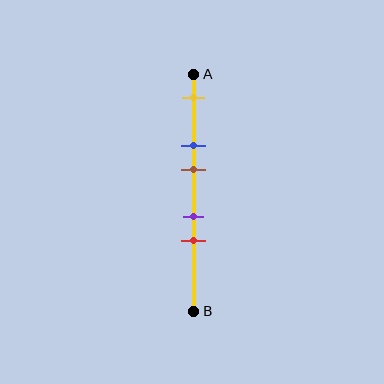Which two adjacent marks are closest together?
The purple and red marks are the closest adjacent pair.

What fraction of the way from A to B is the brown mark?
The brown mark is approximately 40% (0.4) of the way from A to B.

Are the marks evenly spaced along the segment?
No, the marks are not evenly spaced.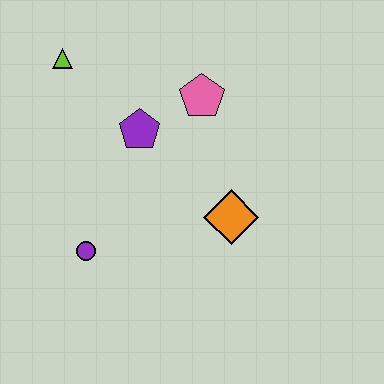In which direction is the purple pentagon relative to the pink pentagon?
The purple pentagon is to the left of the pink pentagon.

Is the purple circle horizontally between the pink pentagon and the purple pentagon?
No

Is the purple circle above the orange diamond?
No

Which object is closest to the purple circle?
The purple pentagon is closest to the purple circle.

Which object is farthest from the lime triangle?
The orange diamond is farthest from the lime triangle.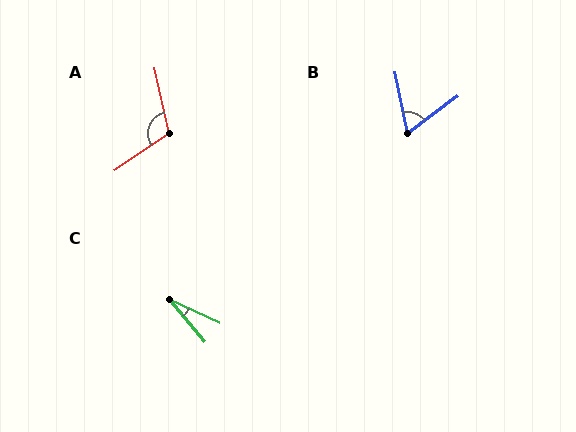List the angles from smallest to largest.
C (25°), B (65°), A (111°).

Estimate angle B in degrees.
Approximately 65 degrees.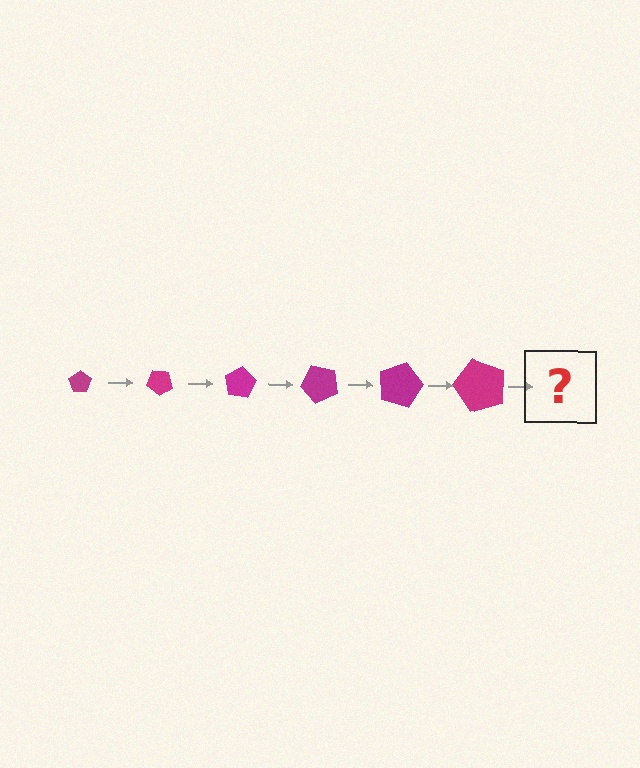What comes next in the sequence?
The next element should be a pentagon, larger than the previous one and rotated 240 degrees from the start.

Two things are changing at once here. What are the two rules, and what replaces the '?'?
The two rules are that the pentagon grows larger each step and it rotates 40 degrees each step. The '?' should be a pentagon, larger than the previous one and rotated 240 degrees from the start.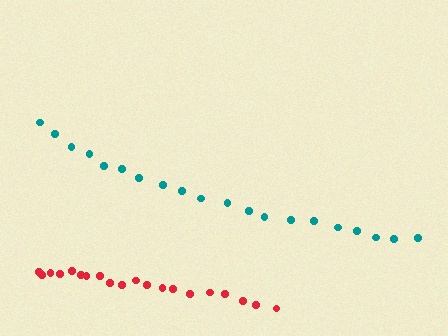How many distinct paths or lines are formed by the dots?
There are 2 distinct paths.